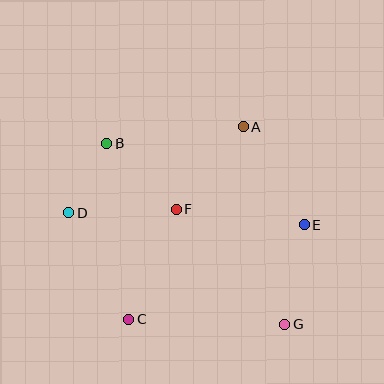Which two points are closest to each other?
Points B and D are closest to each other.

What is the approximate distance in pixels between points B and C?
The distance between B and C is approximately 178 pixels.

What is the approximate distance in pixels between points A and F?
The distance between A and F is approximately 106 pixels.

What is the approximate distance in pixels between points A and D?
The distance between A and D is approximately 194 pixels.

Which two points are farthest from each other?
Points B and G are farthest from each other.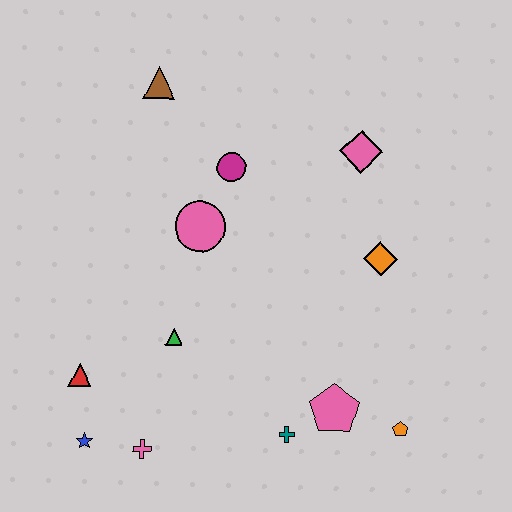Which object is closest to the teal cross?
The pink pentagon is closest to the teal cross.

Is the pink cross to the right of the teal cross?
No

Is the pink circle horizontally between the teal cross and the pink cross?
Yes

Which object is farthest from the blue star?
The pink diamond is farthest from the blue star.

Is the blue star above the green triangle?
No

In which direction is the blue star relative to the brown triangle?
The blue star is below the brown triangle.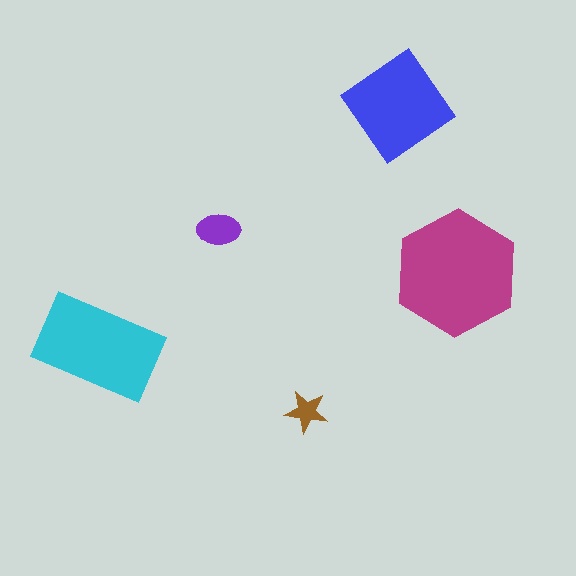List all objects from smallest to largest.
The brown star, the purple ellipse, the blue diamond, the cyan rectangle, the magenta hexagon.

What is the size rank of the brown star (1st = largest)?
5th.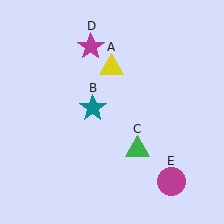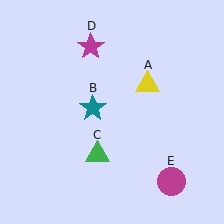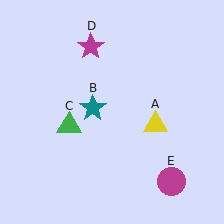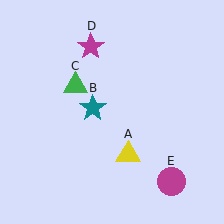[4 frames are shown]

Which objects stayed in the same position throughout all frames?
Teal star (object B) and magenta star (object D) and magenta circle (object E) remained stationary.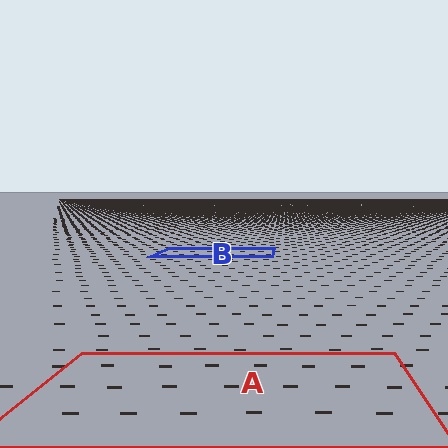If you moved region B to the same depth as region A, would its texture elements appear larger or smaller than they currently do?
They would appear larger. At a closer depth, the same texture elements are projected at a bigger on-screen size.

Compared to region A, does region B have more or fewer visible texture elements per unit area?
Region B has more texture elements per unit area — they are packed more densely because it is farther away.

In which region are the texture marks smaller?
The texture marks are smaller in region B, because it is farther away.